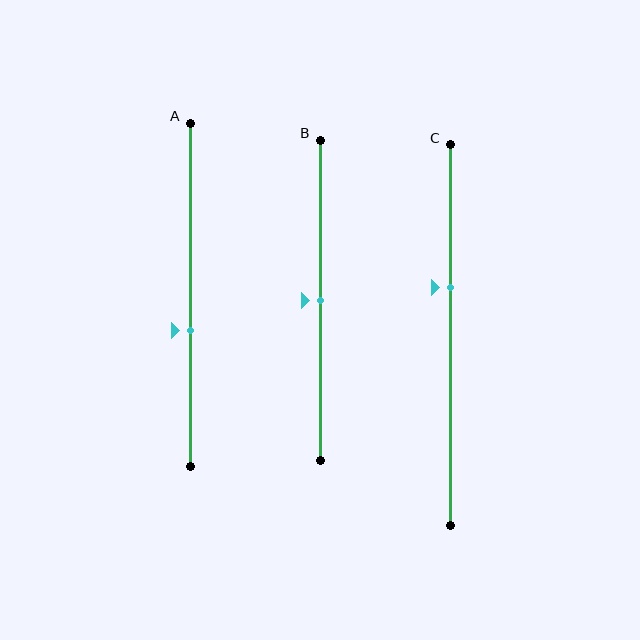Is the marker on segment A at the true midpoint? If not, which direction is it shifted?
No, the marker on segment A is shifted downward by about 10% of the segment length.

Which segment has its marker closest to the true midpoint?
Segment B has its marker closest to the true midpoint.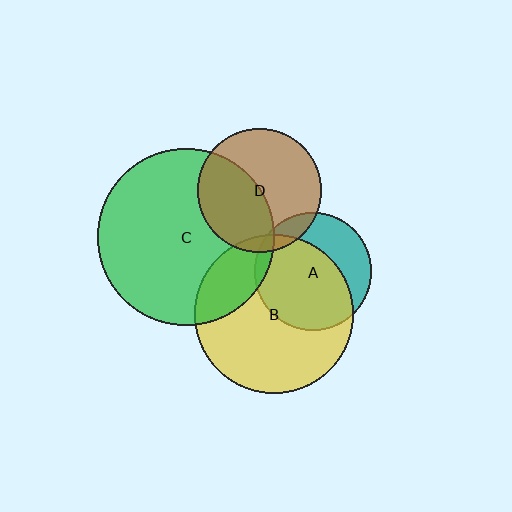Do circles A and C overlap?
Yes.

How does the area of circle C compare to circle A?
Approximately 2.3 times.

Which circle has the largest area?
Circle C (green).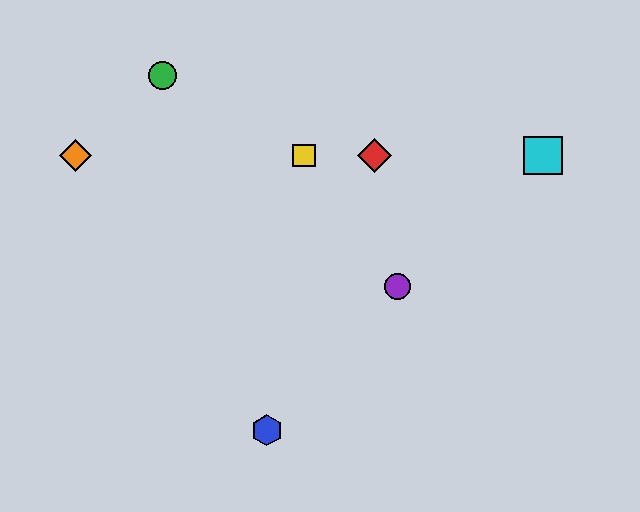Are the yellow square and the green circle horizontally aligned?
No, the yellow square is at y≈156 and the green circle is at y≈75.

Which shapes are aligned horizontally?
The red diamond, the yellow square, the orange diamond, the cyan square are aligned horizontally.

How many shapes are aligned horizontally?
4 shapes (the red diamond, the yellow square, the orange diamond, the cyan square) are aligned horizontally.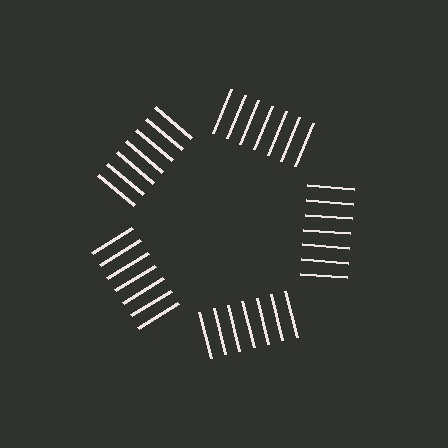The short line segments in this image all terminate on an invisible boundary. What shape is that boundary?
An illusory pentagon — the line segments terminate on its edges but no continuous stroke is drawn.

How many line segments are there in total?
35 — 7 along each of the 5 edges.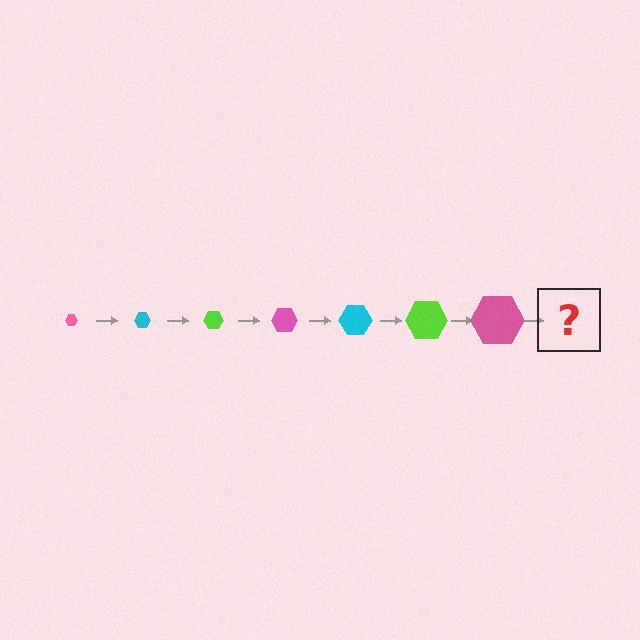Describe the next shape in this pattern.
It should be a cyan hexagon, larger than the previous one.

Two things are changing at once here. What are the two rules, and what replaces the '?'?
The two rules are that the hexagon grows larger each step and the color cycles through pink, cyan, and lime. The '?' should be a cyan hexagon, larger than the previous one.